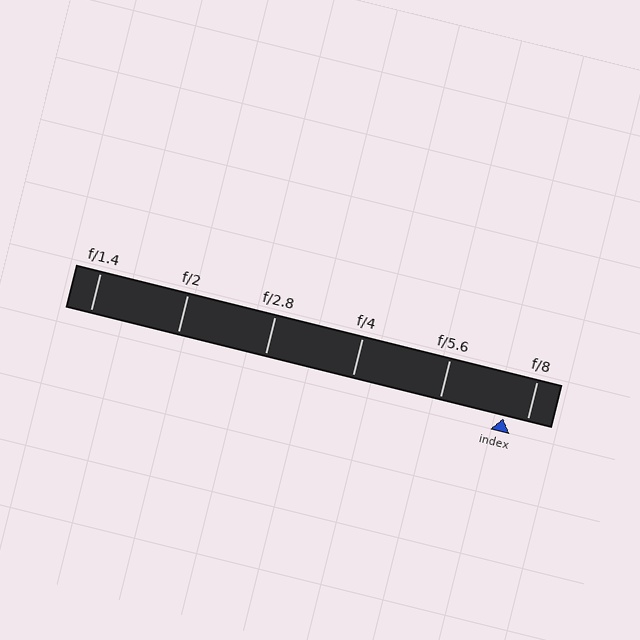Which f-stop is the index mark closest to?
The index mark is closest to f/8.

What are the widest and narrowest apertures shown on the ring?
The widest aperture shown is f/1.4 and the narrowest is f/8.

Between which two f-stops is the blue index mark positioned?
The index mark is between f/5.6 and f/8.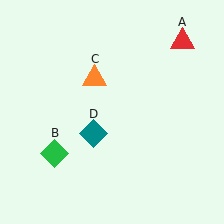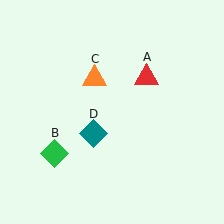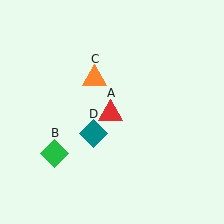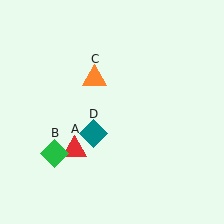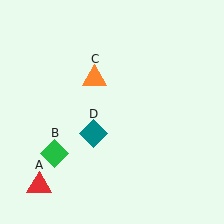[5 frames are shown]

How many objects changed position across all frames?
1 object changed position: red triangle (object A).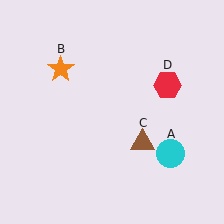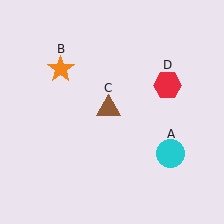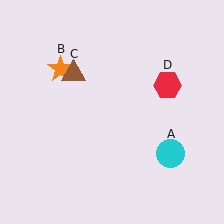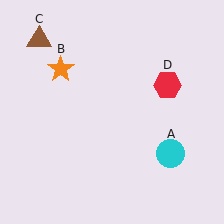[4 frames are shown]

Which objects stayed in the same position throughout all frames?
Cyan circle (object A) and orange star (object B) and red hexagon (object D) remained stationary.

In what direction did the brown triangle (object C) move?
The brown triangle (object C) moved up and to the left.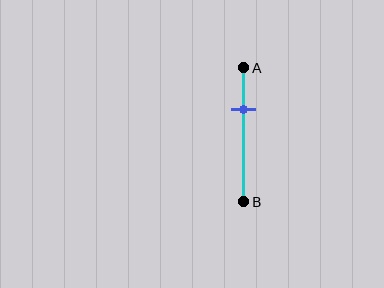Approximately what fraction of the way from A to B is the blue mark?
The blue mark is approximately 30% of the way from A to B.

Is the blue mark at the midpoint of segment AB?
No, the mark is at about 30% from A, not at the 50% midpoint.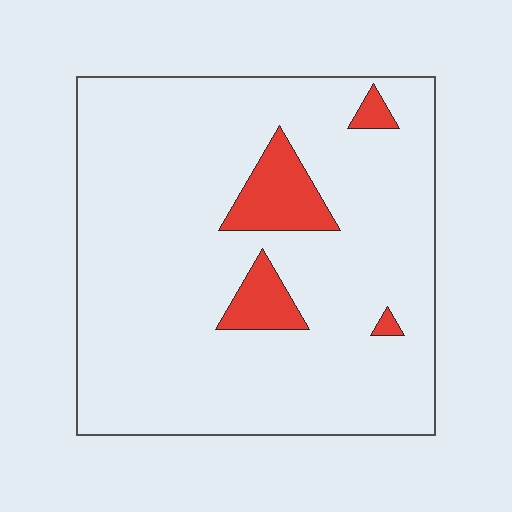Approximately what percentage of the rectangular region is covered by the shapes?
Approximately 10%.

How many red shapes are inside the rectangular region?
4.